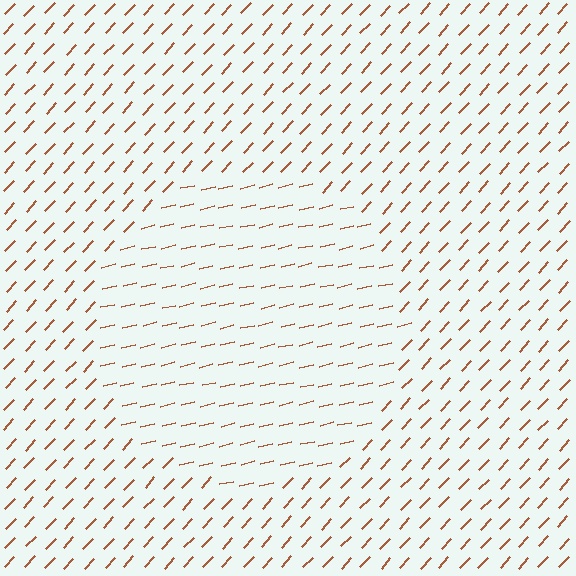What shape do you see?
I see a circle.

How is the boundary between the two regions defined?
The boundary is defined purely by a change in line orientation (approximately 34 degrees difference). All lines are the same color and thickness.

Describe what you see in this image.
The image is filled with small brown line segments. A circle region in the image has lines oriented differently from the surrounding lines, creating a visible texture boundary.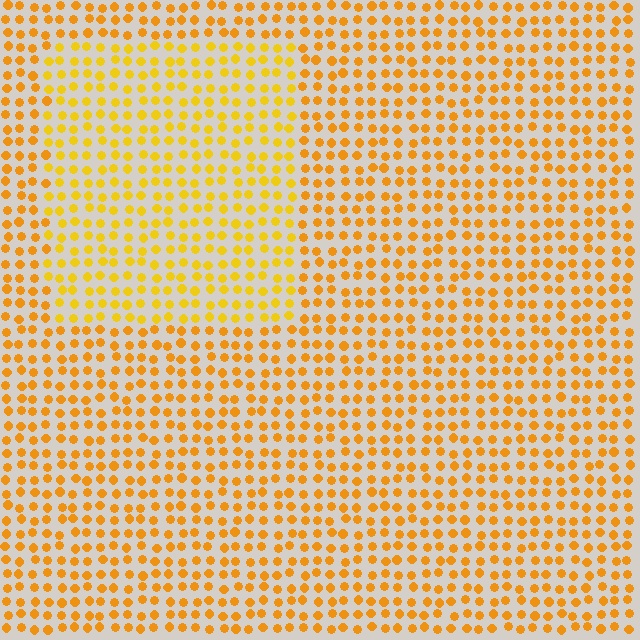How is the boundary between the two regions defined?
The boundary is defined purely by a slight shift in hue (about 16 degrees). Spacing, size, and orientation are identical on both sides.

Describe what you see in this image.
The image is filled with small orange elements in a uniform arrangement. A rectangle-shaped region is visible where the elements are tinted to a slightly different hue, forming a subtle color boundary.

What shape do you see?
I see a rectangle.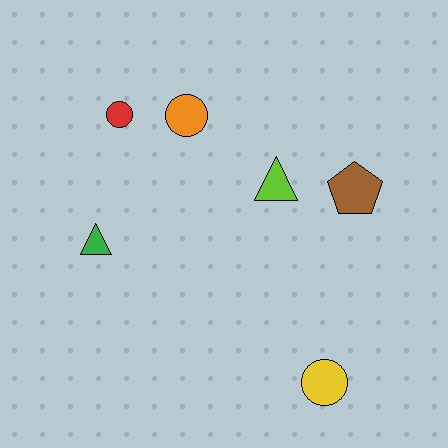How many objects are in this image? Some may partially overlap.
There are 6 objects.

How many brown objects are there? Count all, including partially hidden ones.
There is 1 brown object.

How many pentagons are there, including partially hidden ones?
There is 1 pentagon.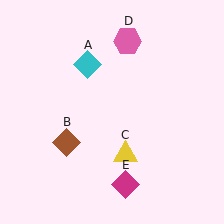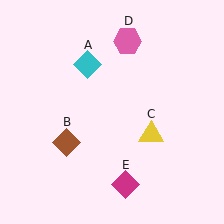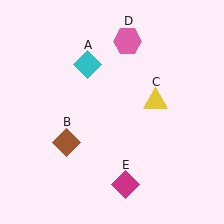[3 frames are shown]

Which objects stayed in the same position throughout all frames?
Cyan diamond (object A) and brown diamond (object B) and pink hexagon (object D) and magenta diamond (object E) remained stationary.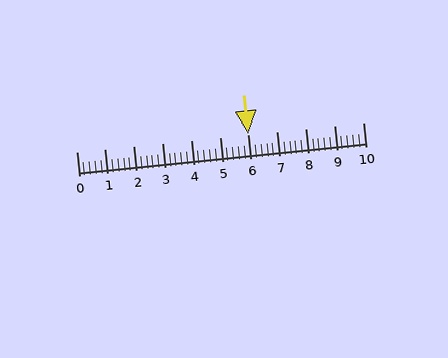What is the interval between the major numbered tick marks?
The major tick marks are spaced 1 units apart.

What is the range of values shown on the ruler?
The ruler shows values from 0 to 10.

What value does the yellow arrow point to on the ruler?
The yellow arrow points to approximately 6.0.